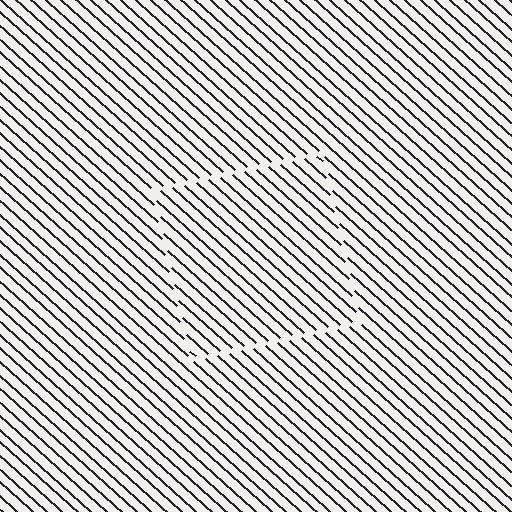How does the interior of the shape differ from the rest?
The interior of the shape contains the same grating, shifted by half a period — the contour is defined by the phase discontinuity where line-ends from the inner and outer gratings abut.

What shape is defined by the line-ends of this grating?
An illusory square. The interior of the shape contains the same grating, shifted by half a period — the contour is defined by the phase discontinuity where line-ends from the inner and outer gratings abut.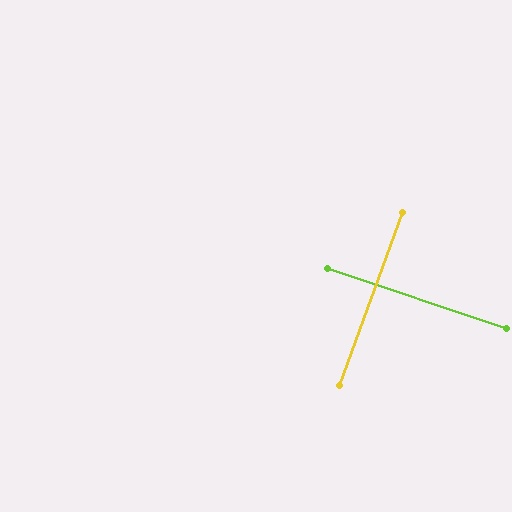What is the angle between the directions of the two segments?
Approximately 88 degrees.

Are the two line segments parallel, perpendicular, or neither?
Perpendicular — they meet at approximately 88°.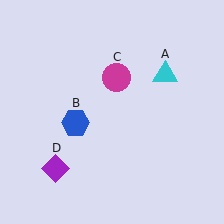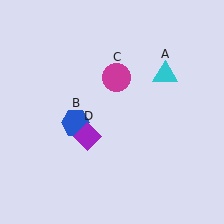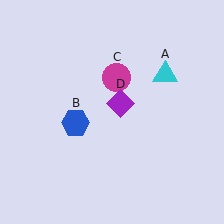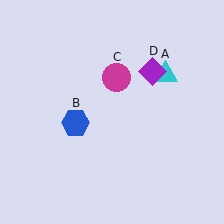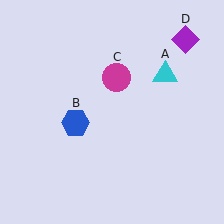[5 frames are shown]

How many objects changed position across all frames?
1 object changed position: purple diamond (object D).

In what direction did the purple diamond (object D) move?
The purple diamond (object D) moved up and to the right.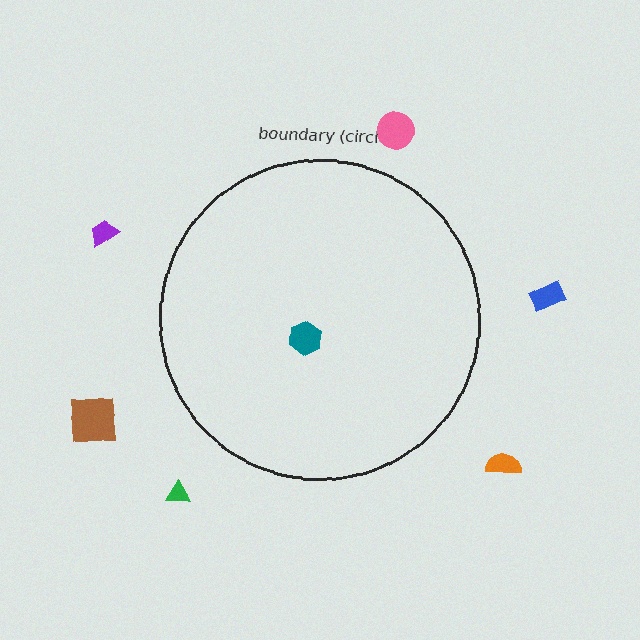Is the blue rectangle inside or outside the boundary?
Outside.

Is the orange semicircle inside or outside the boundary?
Outside.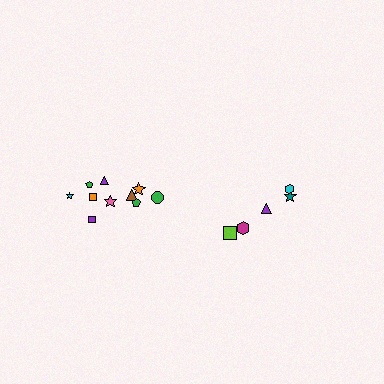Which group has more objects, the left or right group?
The left group.